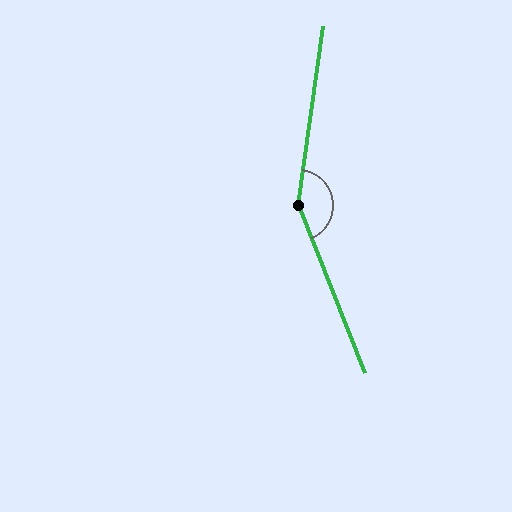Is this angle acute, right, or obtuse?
It is obtuse.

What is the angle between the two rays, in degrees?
Approximately 150 degrees.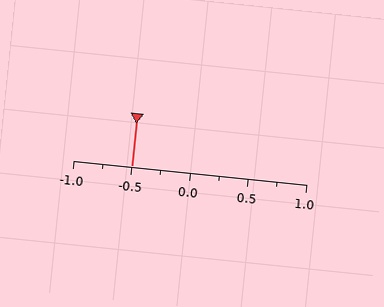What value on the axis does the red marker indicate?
The marker indicates approximately -0.5.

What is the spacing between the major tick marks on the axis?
The major ticks are spaced 0.5 apart.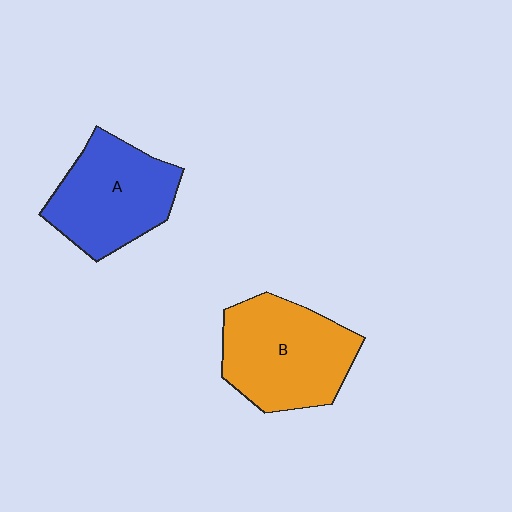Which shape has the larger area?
Shape B (orange).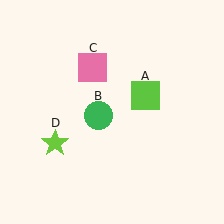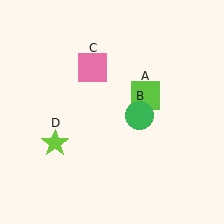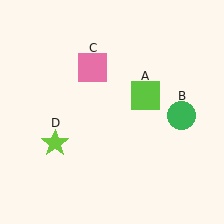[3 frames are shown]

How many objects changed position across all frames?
1 object changed position: green circle (object B).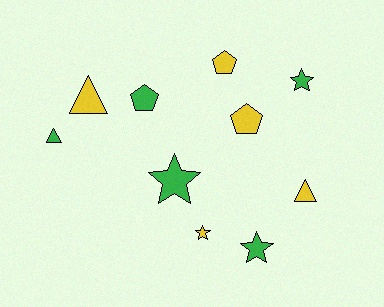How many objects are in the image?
There are 10 objects.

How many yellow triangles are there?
There are 2 yellow triangles.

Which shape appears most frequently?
Star, with 4 objects.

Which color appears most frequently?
Yellow, with 5 objects.